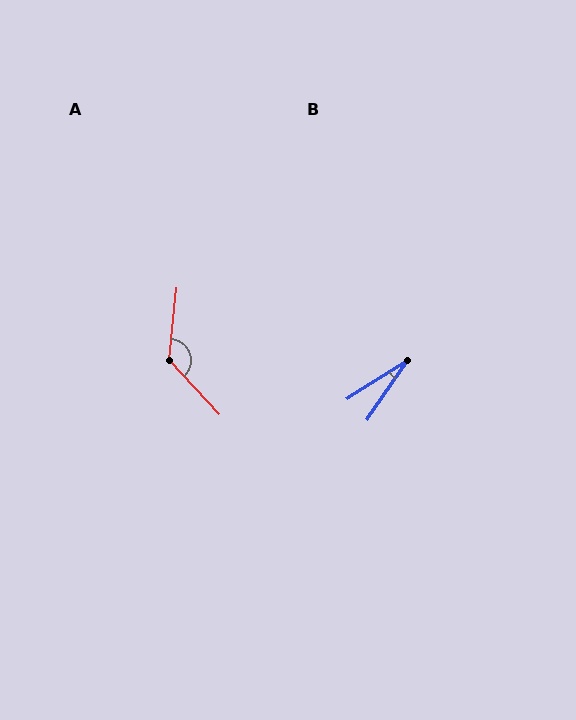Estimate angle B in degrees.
Approximately 23 degrees.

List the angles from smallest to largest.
B (23°), A (131°).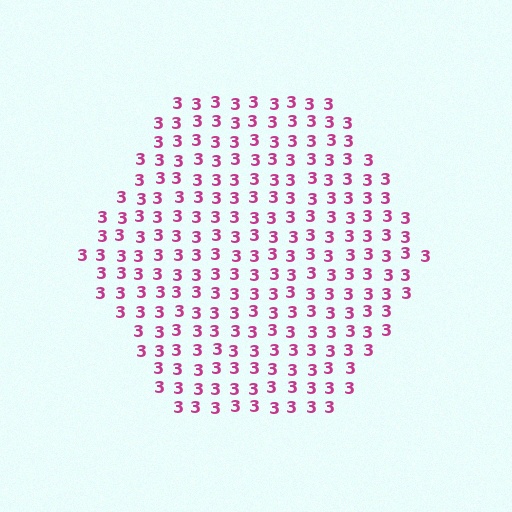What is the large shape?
The large shape is a hexagon.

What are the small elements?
The small elements are digit 3's.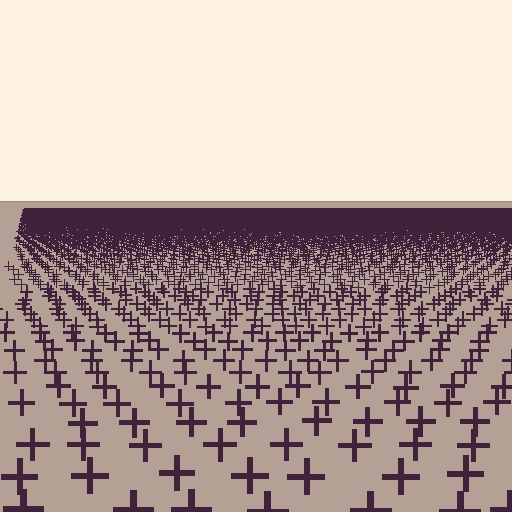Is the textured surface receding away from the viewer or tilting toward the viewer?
The surface is receding away from the viewer. Texture elements get smaller and denser toward the top.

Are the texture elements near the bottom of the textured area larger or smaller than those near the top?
Larger. Near the bottom, elements are closer to the viewer and appear at a bigger on-screen size.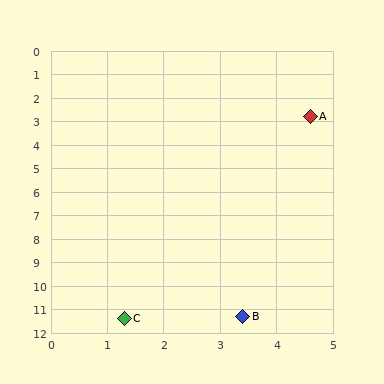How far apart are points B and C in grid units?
Points B and C are about 2.1 grid units apart.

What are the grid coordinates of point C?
Point C is at approximately (1.3, 11.4).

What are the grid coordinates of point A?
Point A is at approximately (4.6, 2.8).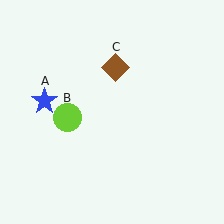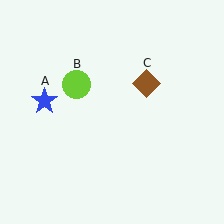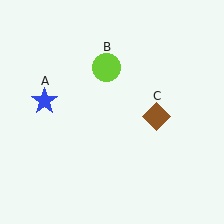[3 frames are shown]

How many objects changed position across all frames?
2 objects changed position: lime circle (object B), brown diamond (object C).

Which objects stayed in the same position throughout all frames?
Blue star (object A) remained stationary.